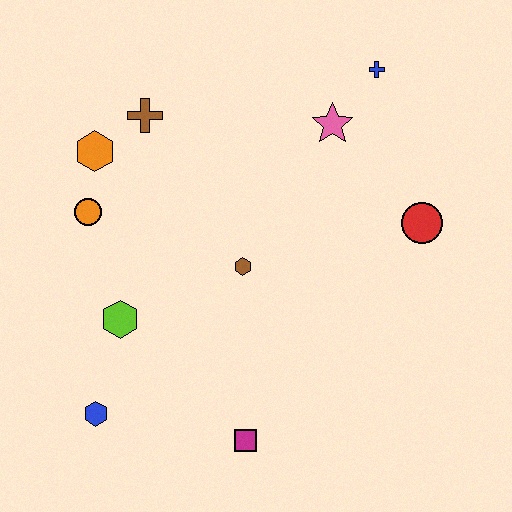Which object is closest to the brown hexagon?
The lime hexagon is closest to the brown hexagon.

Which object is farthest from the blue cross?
The blue hexagon is farthest from the blue cross.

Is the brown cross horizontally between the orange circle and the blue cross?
Yes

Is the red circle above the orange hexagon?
No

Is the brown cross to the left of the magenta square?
Yes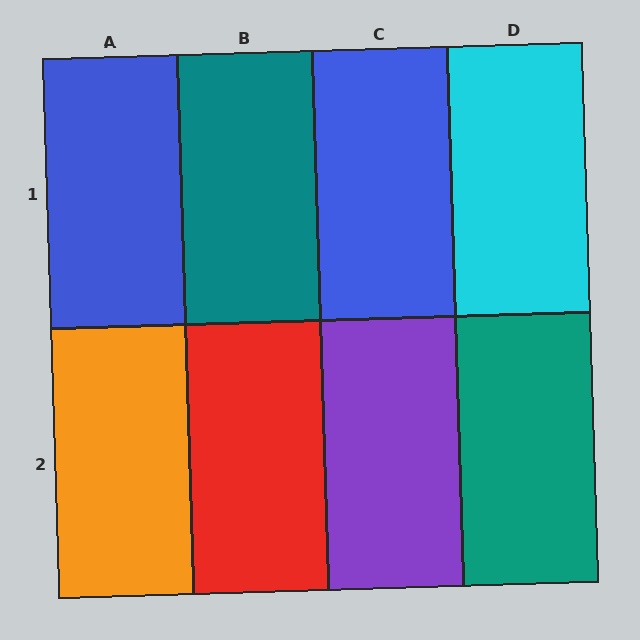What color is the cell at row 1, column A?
Blue.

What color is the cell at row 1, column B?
Teal.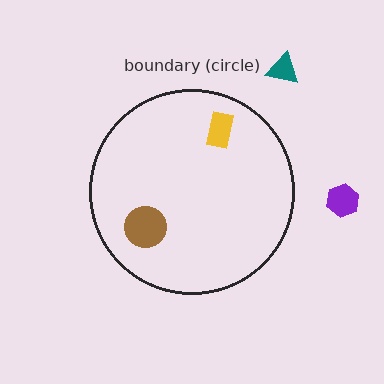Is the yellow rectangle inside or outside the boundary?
Inside.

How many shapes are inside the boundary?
2 inside, 2 outside.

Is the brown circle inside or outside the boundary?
Inside.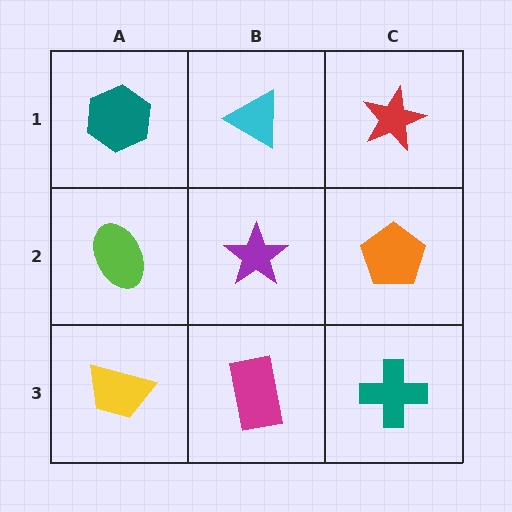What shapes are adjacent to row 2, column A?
A teal hexagon (row 1, column A), a yellow trapezoid (row 3, column A), a purple star (row 2, column B).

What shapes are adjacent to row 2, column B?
A cyan triangle (row 1, column B), a magenta rectangle (row 3, column B), a lime ellipse (row 2, column A), an orange pentagon (row 2, column C).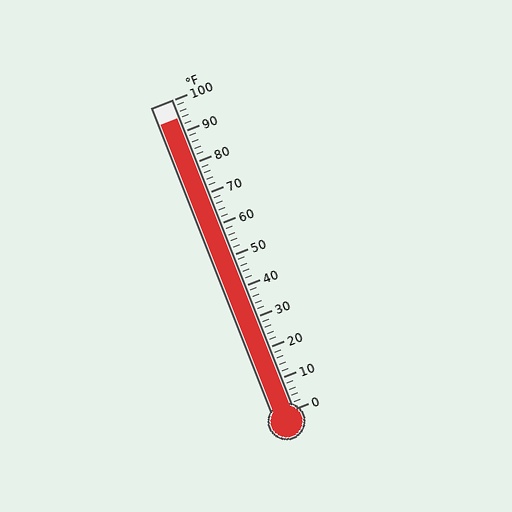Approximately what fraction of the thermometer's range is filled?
The thermometer is filled to approximately 95% of its range.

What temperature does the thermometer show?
The thermometer shows approximately 94°F.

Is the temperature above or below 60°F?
The temperature is above 60°F.